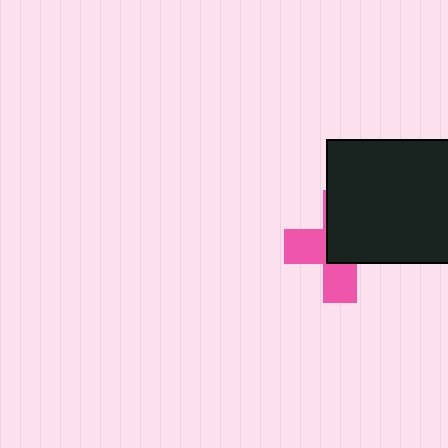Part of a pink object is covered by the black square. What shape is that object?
It is a cross.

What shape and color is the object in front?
The object in front is a black square.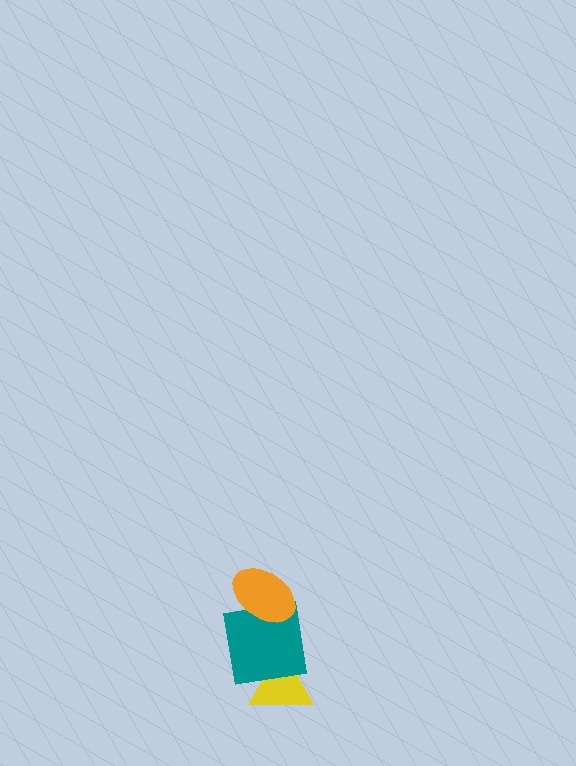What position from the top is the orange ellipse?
The orange ellipse is 1st from the top.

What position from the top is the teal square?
The teal square is 2nd from the top.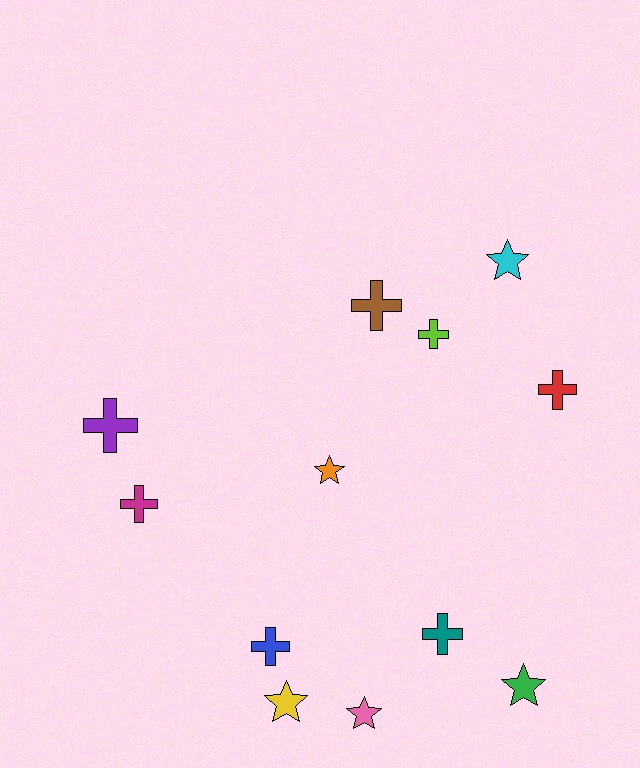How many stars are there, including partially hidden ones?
There are 5 stars.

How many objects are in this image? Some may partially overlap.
There are 12 objects.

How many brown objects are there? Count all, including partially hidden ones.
There is 1 brown object.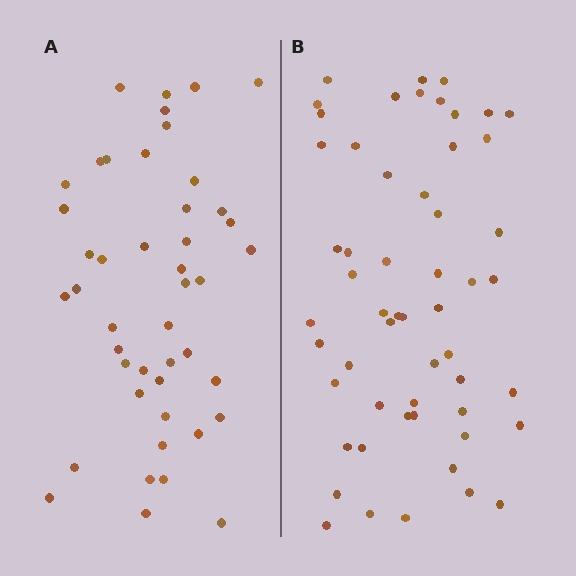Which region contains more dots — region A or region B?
Region B (the right region) has more dots.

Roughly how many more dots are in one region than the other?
Region B has roughly 10 or so more dots than region A.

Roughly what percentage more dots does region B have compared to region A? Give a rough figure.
About 20% more.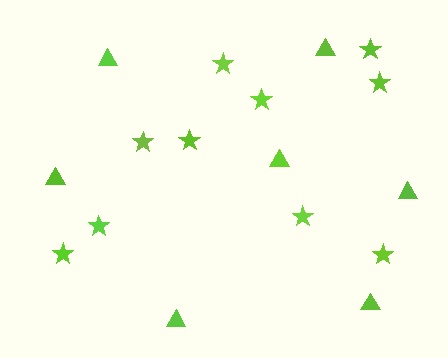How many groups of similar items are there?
There are 2 groups: one group of stars (10) and one group of triangles (7).